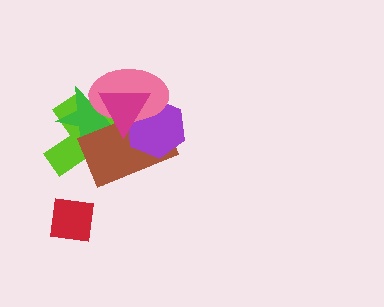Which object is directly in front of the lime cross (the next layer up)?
The green star is directly in front of the lime cross.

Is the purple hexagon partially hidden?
Yes, it is partially covered by another shape.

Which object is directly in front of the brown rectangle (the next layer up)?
The purple hexagon is directly in front of the brown rectangle.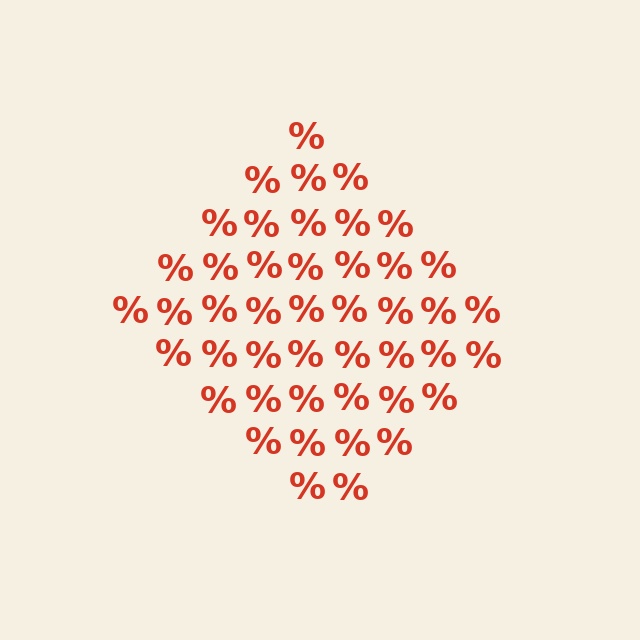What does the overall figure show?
The overall figure shows a diamond.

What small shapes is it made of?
It is made of small percent signs.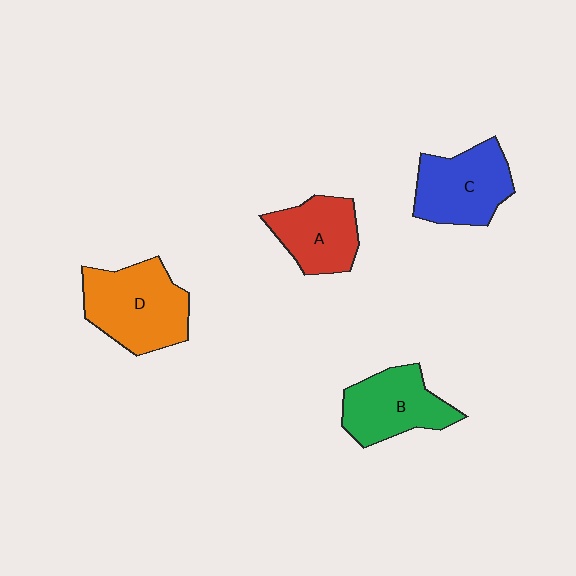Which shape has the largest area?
Shape D (orange).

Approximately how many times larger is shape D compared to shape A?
Approximately 1.4 times.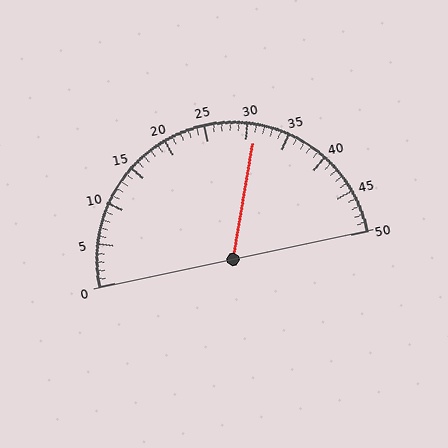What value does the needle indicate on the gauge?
The needle indicates approximately 31.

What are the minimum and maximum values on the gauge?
The gauge ranges from 0 to 50.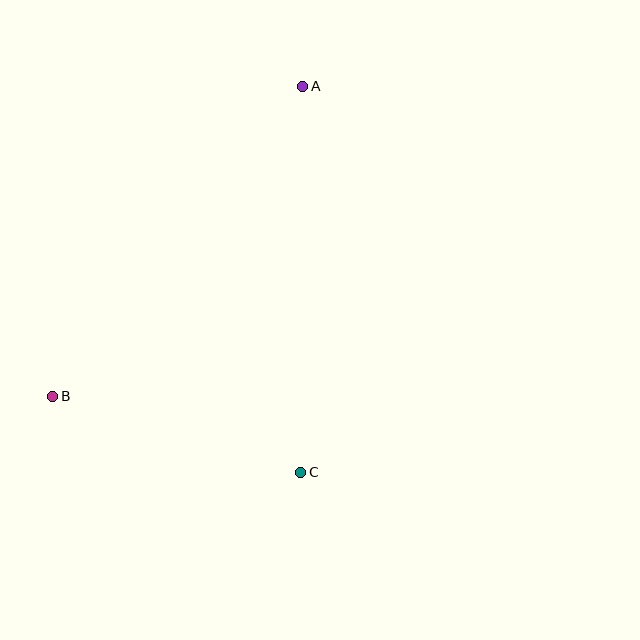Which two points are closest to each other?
Points B and C are closest to each other.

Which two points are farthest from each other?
Points A and B are farthest from each other.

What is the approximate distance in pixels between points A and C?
The distance between A and C is approximately 386 pixels.